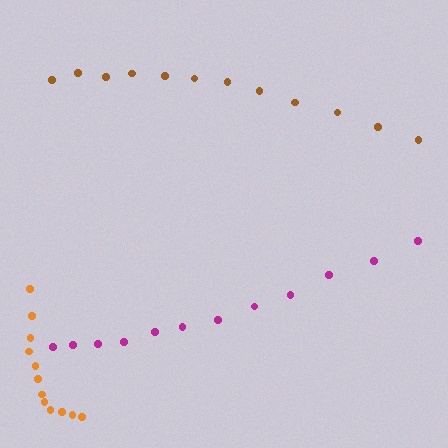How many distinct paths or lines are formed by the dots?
There are 3 distinct paths.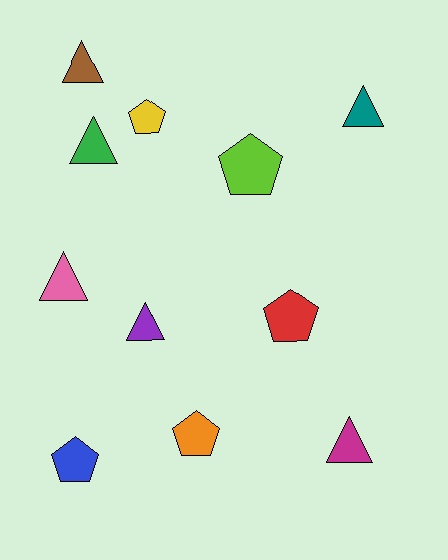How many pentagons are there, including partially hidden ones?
There are 5 pentagons.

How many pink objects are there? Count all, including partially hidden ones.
There is 1 pink object.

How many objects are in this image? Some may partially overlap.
There are 11 objects.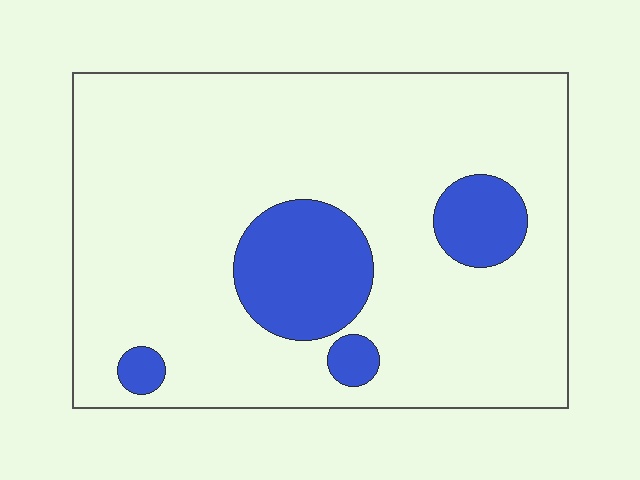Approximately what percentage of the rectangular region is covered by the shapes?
Approximately 15%.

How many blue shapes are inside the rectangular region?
4.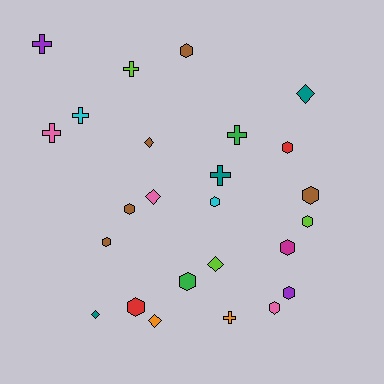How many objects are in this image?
There are 25 objects.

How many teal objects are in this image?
There are 3 teal objects.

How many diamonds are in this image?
There are 6 diamonds.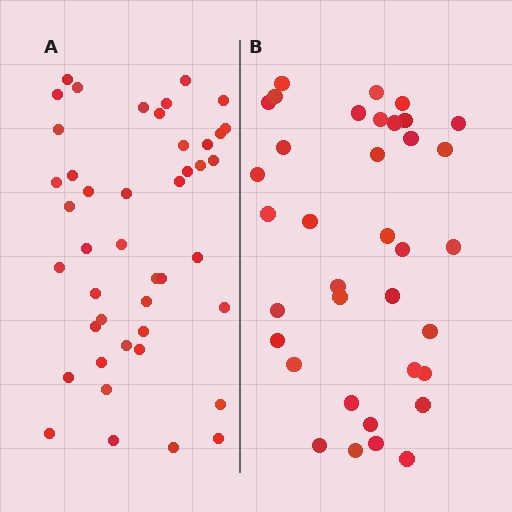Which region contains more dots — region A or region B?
Region A (the left region) has more dots.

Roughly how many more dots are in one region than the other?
Region A has roughly 8 or so more dots than region B.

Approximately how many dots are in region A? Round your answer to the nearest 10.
About 40 dots. (The exact count is 44, which rounds to 40.)